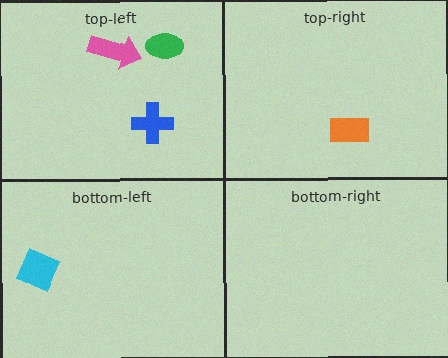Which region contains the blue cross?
The top-left region.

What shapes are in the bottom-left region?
The cyan diamond.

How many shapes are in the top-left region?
3.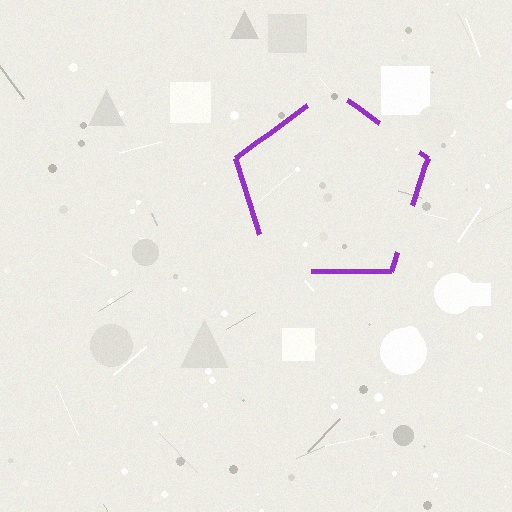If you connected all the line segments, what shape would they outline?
They would outline a pentagon.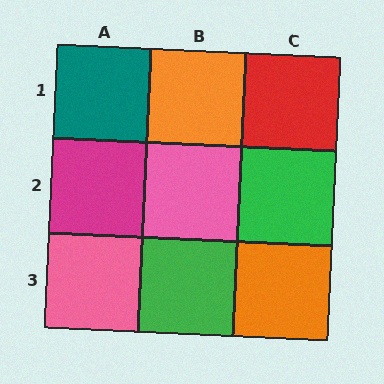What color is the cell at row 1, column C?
Red.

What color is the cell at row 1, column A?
Teal.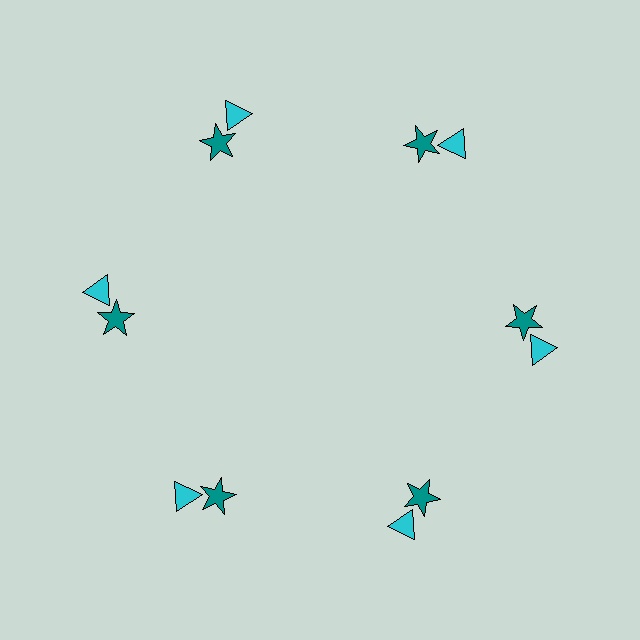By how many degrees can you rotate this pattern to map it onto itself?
The pattern maps onto itself every 60 degrees of rotation.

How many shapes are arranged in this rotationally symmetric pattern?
There are 12 shapes, arranged in 6 groups of 2.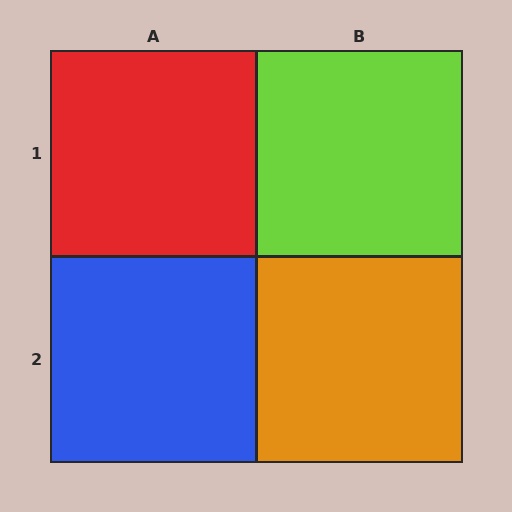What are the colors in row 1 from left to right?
Red, lime.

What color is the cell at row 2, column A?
Blue.